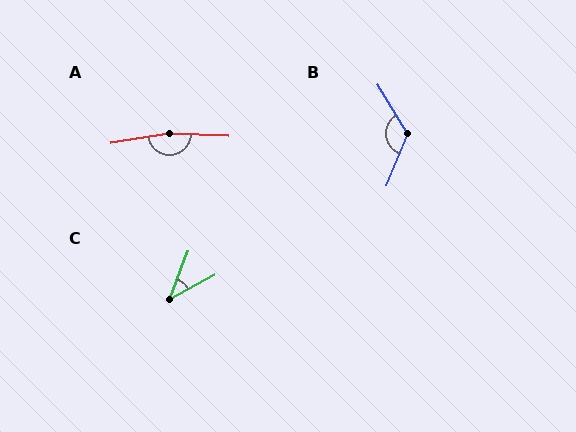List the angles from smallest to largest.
C (41°), B (126°), A (168°).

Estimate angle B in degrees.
Approximately 126 degrees.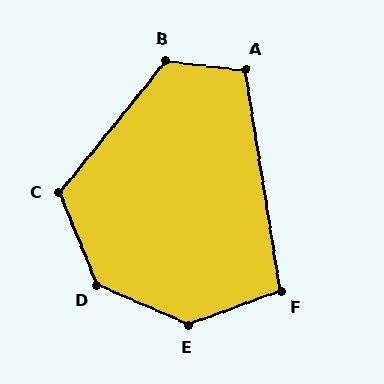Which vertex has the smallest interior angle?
F, at approximately 101 degrees.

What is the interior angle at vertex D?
Approximately 136 degrees (obtuse).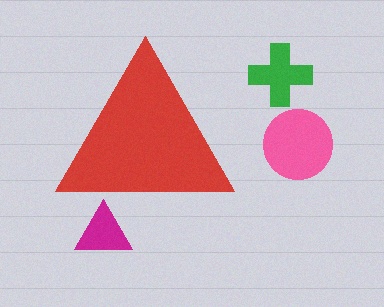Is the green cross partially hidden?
No, the green cross is fully visible.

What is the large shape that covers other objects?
A red triangle.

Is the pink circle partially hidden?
No, the pink circle is fully visible.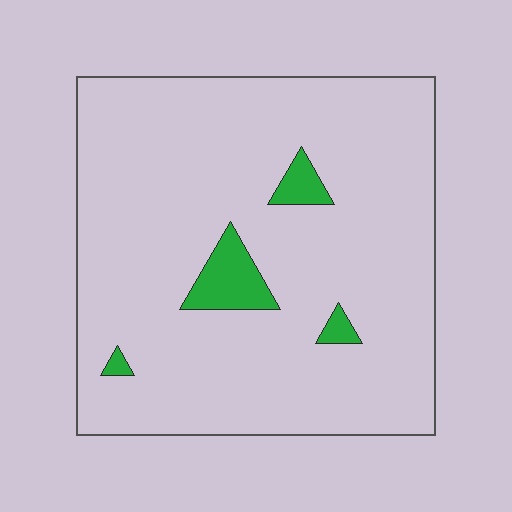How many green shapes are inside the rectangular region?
4.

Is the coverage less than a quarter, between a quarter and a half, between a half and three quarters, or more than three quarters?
Less than a quarter.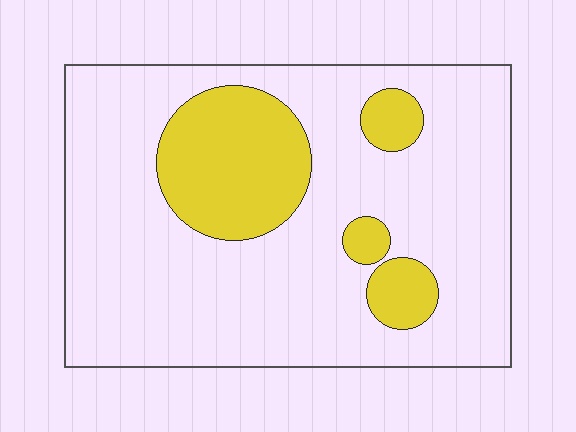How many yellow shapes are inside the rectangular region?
4.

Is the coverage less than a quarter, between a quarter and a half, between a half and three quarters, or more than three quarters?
Less than a quarter.